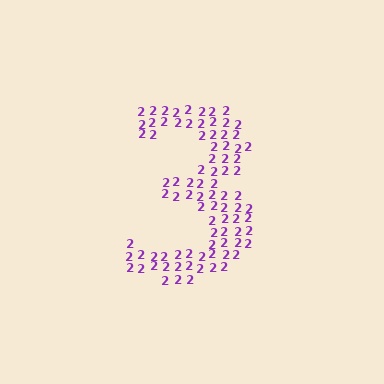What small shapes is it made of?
It is made of small digit 2's.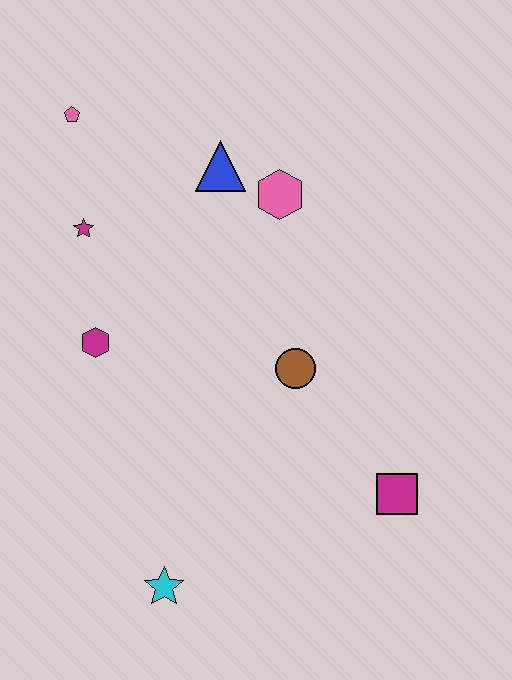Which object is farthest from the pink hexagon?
The cyan star is farthest from the pink hexagon.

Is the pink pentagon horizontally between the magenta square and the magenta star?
No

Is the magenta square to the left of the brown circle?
No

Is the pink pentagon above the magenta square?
Yes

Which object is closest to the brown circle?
The magenta square is closest to the brown circle.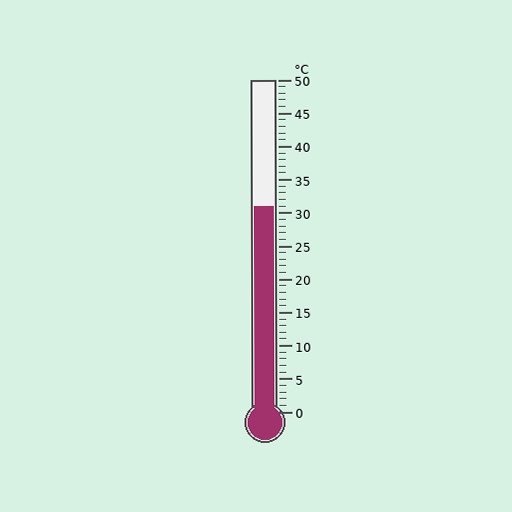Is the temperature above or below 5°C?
The temperature is above 5°C.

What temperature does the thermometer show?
The thermometer shows approximately 31°C.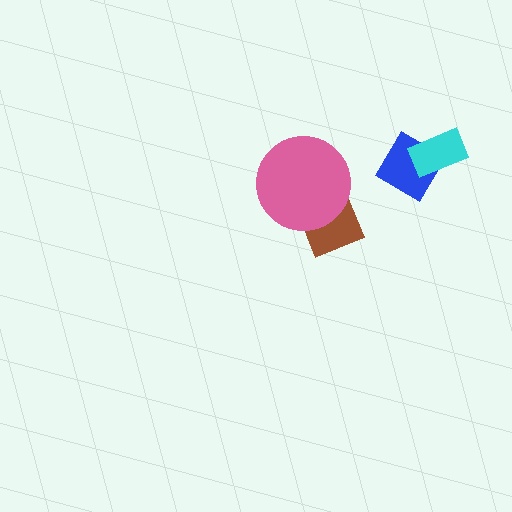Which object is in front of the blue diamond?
The cyan rectangle is in front of the blue diamond.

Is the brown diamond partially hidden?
Yes, it is partially covered by another shape.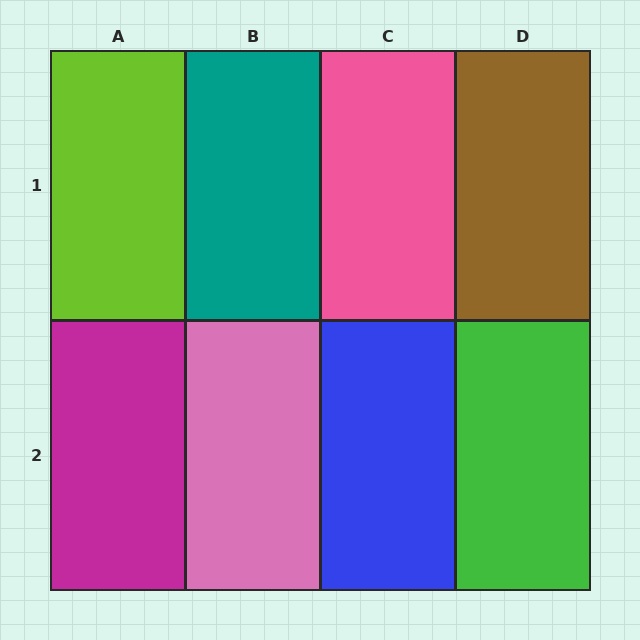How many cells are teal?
1 cell is teal.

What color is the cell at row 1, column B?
Teal.